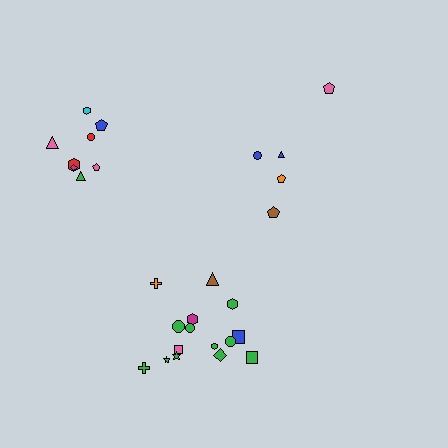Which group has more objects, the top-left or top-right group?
The top-left group.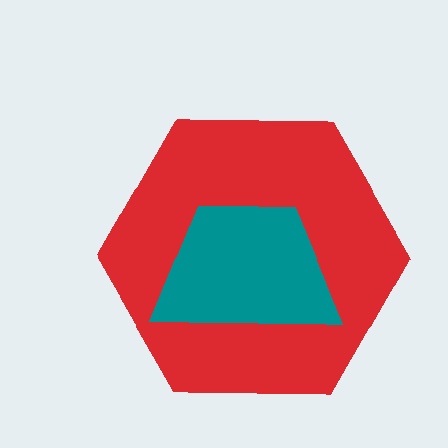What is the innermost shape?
The teal trapezoid.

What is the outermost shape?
The red hexagon.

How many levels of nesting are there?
2.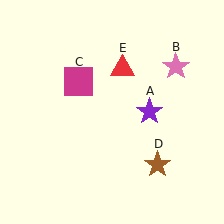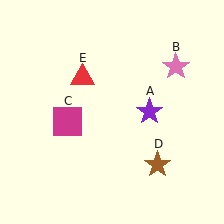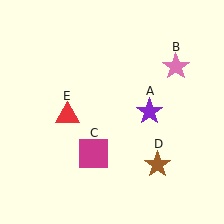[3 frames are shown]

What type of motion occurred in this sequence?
The magenta square (object C), red triangle (object E) rotated counterclockwise around the center of the scene.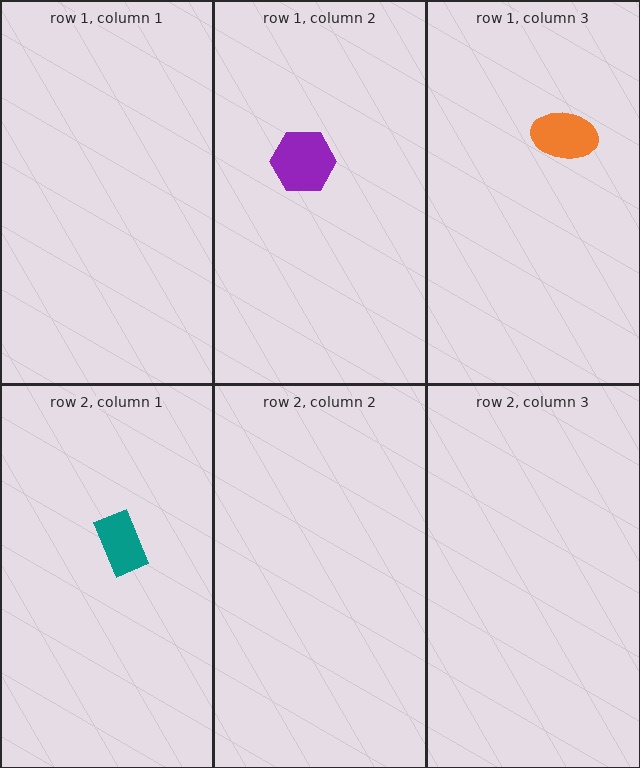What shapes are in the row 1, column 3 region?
The orange ellipse.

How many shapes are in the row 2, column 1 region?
1.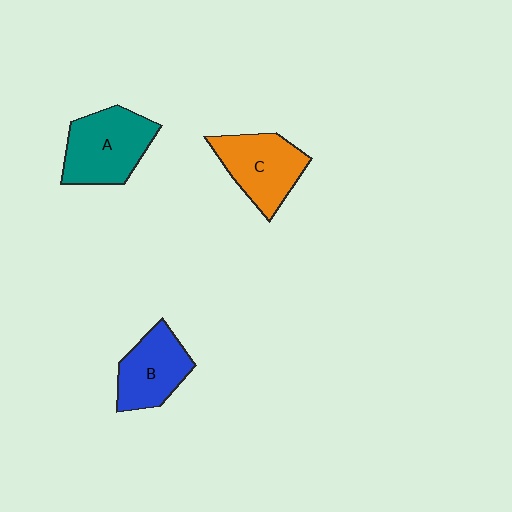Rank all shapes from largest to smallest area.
From largest to smallest: A (teal), C (orange), B (blue).